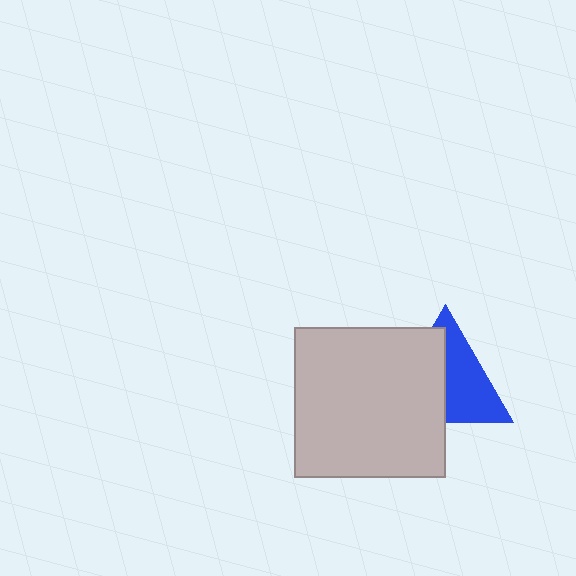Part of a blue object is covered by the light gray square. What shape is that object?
It is a triangle.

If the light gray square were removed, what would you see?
You would see the complete blue triangle.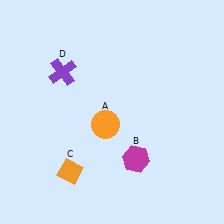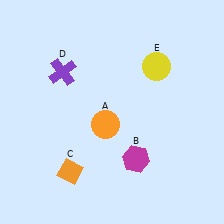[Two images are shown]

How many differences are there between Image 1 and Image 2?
There is 1 difference between the two images.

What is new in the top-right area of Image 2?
A yellow circle (E) was added in the top-right area of Image 2.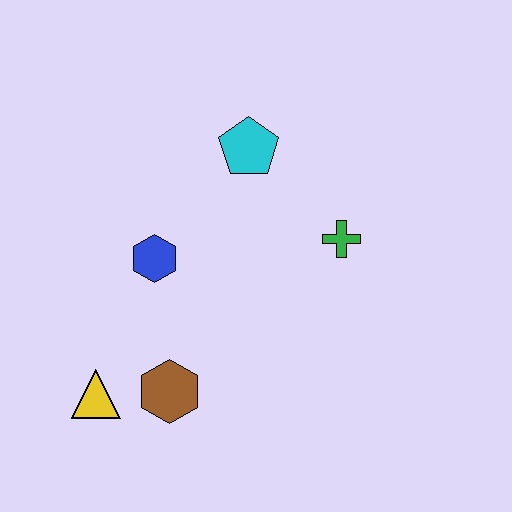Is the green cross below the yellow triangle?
No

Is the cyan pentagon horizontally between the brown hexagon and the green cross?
Yes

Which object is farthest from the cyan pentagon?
The yellow triangle is farthest from the cyan pentagon.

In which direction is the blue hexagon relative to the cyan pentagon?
The blue hexagon is below the cyan pentagon.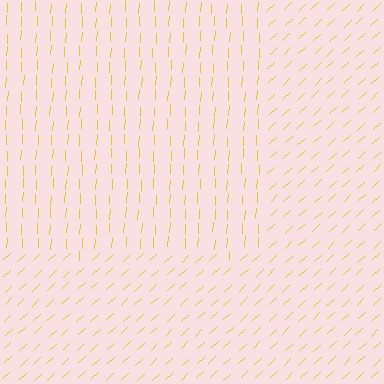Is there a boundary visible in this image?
Yes, there is a texture boundary formed by a change in line orientation.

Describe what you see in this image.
The image is filled with small yellow line segments. A rectangle region in the image has lines oriented differently from the surrounding lines, creating a visible texture boundary.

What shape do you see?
I see a rectangle.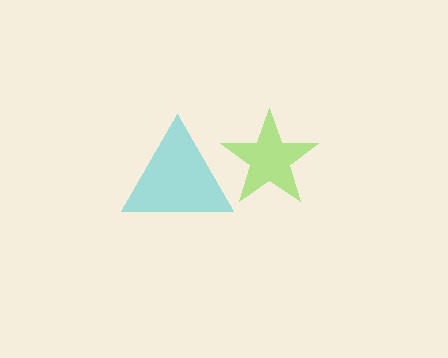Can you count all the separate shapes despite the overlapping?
Yes, there are 2 separate shapes.